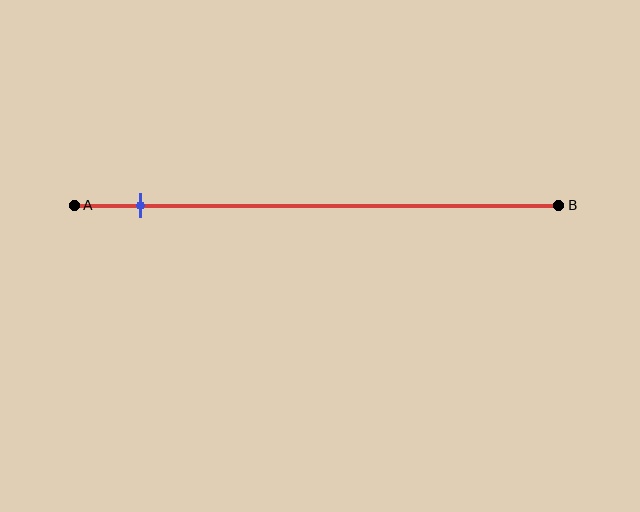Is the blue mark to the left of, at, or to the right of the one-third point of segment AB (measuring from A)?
The blue mark is to the left of the one-third point of segment AB.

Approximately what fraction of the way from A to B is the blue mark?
The blue mark is approximately 15% of the way from A to B.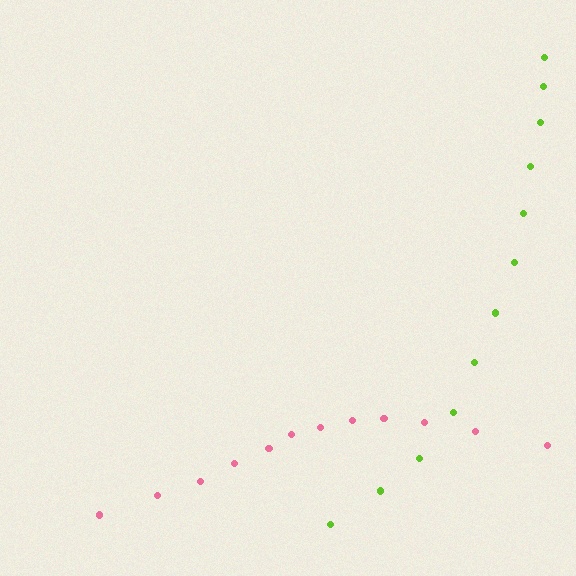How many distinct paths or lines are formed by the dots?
There are 2 distinct paths.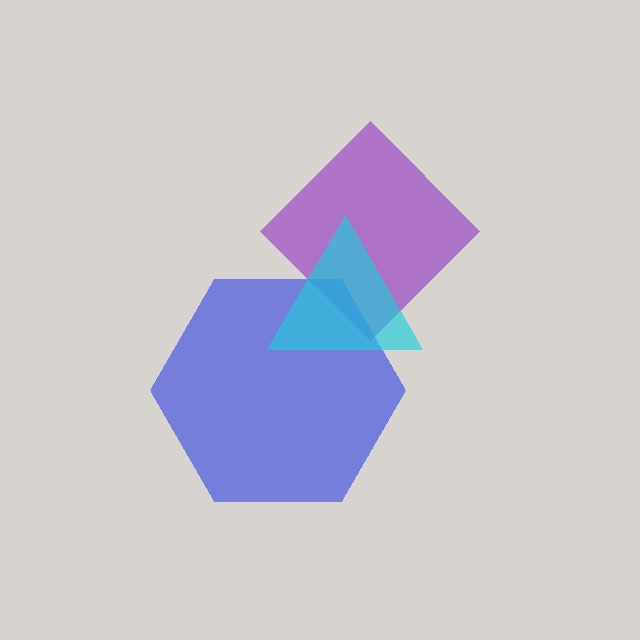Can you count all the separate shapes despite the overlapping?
Yes, there are 3 separate shapes.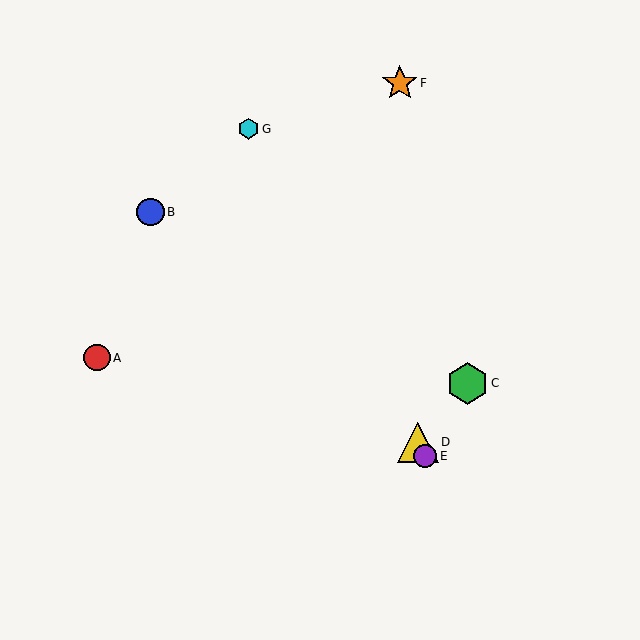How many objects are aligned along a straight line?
3 objects (D, E, G) are aligned along a straight line.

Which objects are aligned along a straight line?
Objects D, E, G are aligned along a straight line.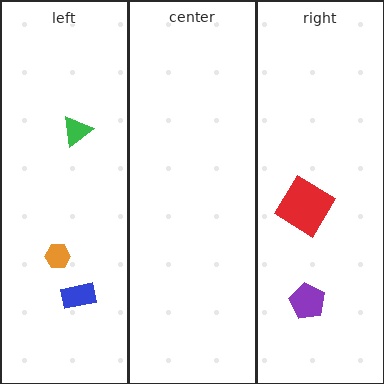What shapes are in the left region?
The blue rectangle, the orange hexagon, the green triangle.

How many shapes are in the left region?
3.